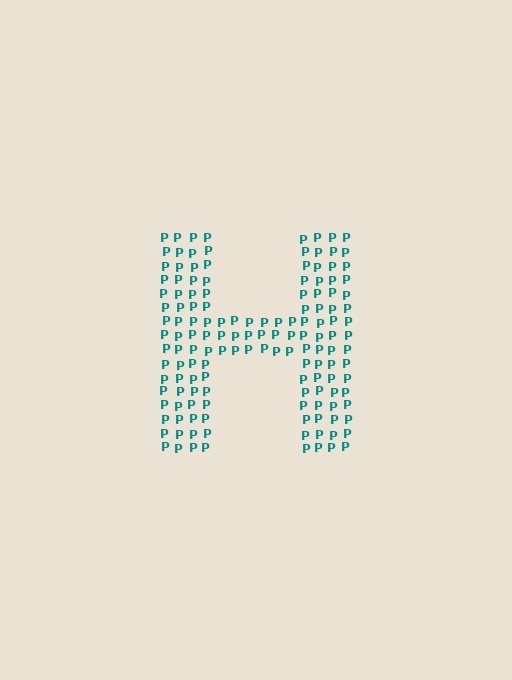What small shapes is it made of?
It is made of small letter P's.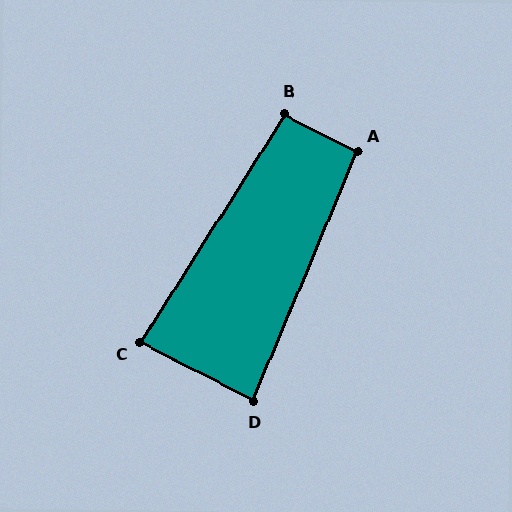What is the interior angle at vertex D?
Approximately 86 degrees (approximately right).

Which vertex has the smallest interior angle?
C, at approximately 85 degrees.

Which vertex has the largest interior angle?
A, at approximately 95 degrees.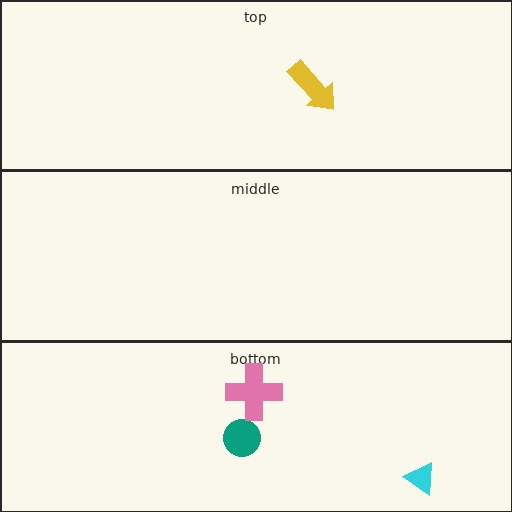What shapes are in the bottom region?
The teal circle, the pink cross, the cyan triangle.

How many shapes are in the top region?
1.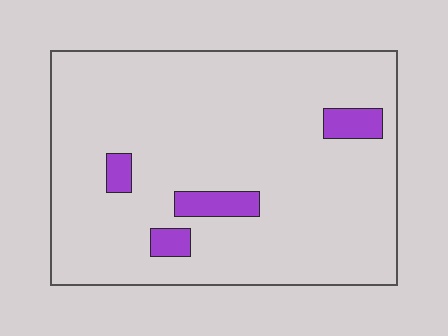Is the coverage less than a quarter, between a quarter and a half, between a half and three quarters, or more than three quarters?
Less than a quarter.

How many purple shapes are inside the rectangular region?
4.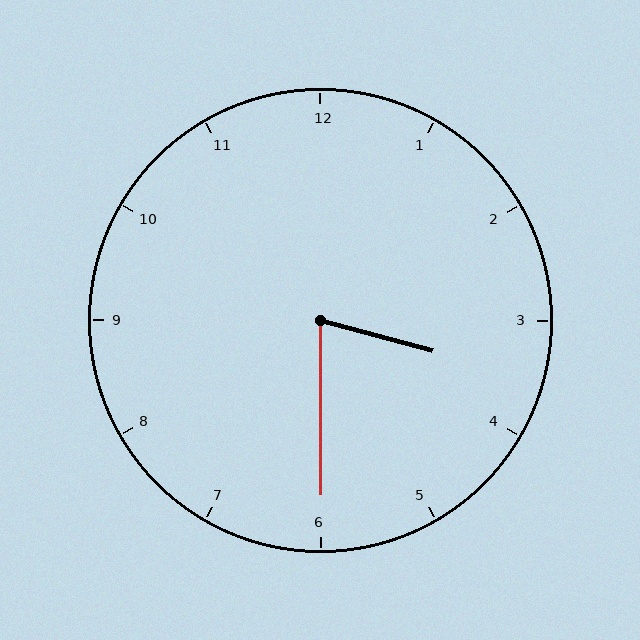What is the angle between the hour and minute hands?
Approximately 75 degrees.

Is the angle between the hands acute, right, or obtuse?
It is acute.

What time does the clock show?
3:30.